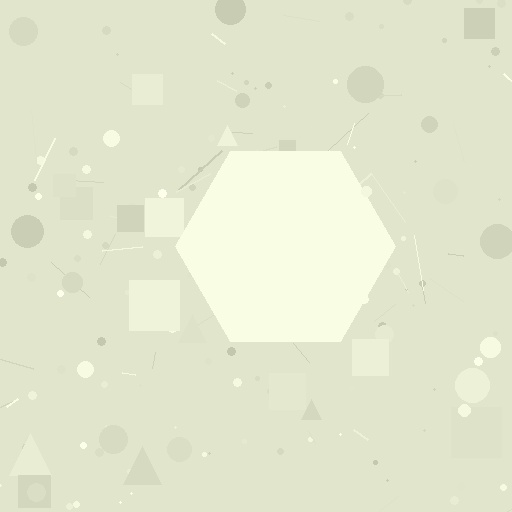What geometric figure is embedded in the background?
A hexagon is embedded in the background.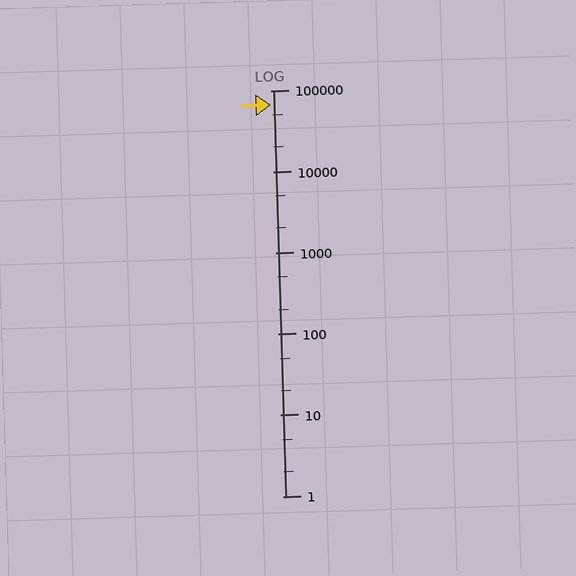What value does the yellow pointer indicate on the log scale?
The pointer indicates approximately 66000.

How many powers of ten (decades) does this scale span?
The scale spans 5 decades, from 1 to 100000.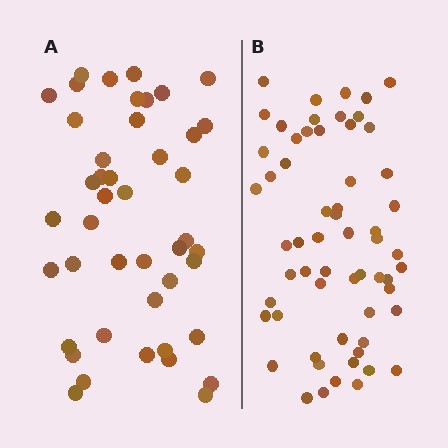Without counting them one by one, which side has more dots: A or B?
Region B (the right region) has more dots.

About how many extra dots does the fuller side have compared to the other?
Region B has approximately 15 more dots than region A.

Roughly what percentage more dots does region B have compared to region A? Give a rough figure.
About 35% more.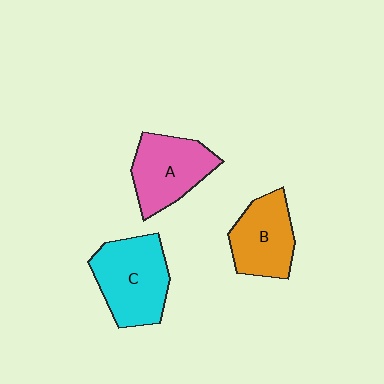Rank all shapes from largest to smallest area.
From largest to smallest: C (cyan), A (pink), B (orange).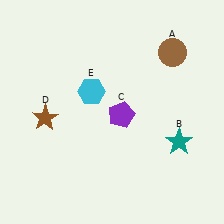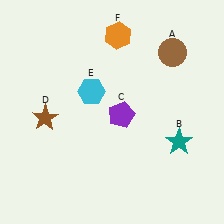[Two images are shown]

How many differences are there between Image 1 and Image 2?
There is 1 difference between the two images.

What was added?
An orange hexagon (F) was added in Image 2.